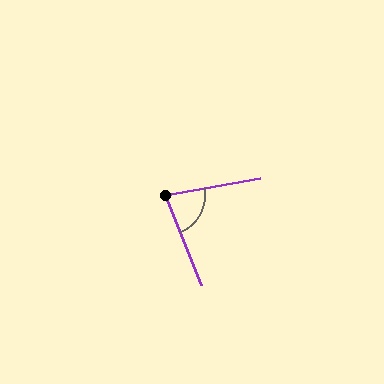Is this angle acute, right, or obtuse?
It is acute.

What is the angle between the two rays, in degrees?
Approximately 78 degrees.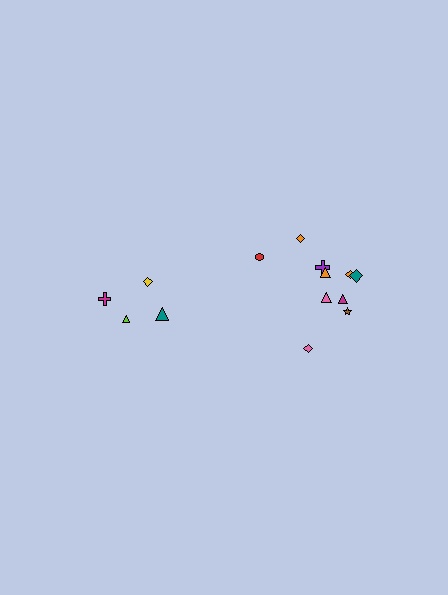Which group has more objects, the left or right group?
The right group.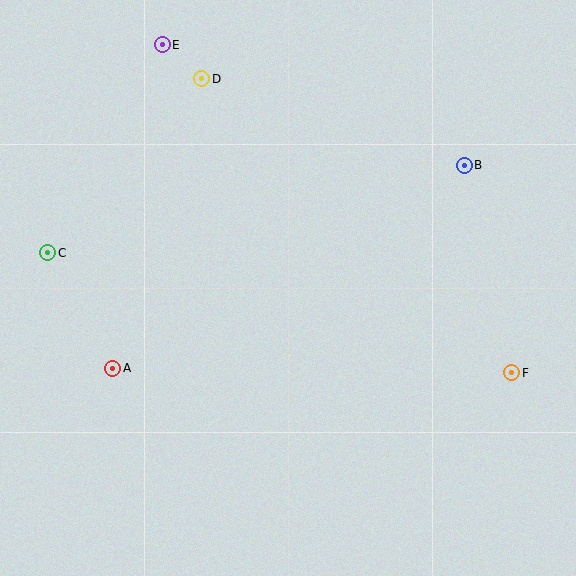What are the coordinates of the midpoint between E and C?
The midpoint between E and C is at (105, 149).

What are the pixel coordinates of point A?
Point A is at (113, 368).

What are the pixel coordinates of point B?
Point B is at (464, 165).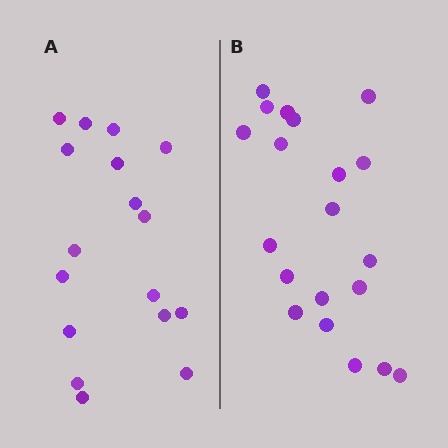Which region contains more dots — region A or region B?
Region B (the right region) has more dots.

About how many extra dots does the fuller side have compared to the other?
Region B has just a few more — roughly 2 or 3 more dots than region A.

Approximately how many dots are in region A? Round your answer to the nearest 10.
About 20 dots. (The exact count is 17, which rounds to 20.)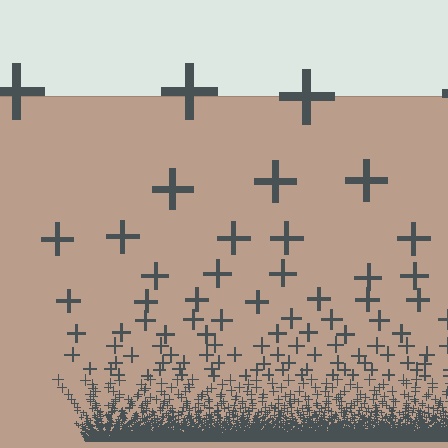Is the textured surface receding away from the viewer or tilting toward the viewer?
The surface appears to tilt toward the viewer. Texture elements get larger and sparser toward the top.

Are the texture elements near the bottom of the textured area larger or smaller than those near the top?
Smaller. The gradient is inverted — elements near the bottom are smaller and denser.